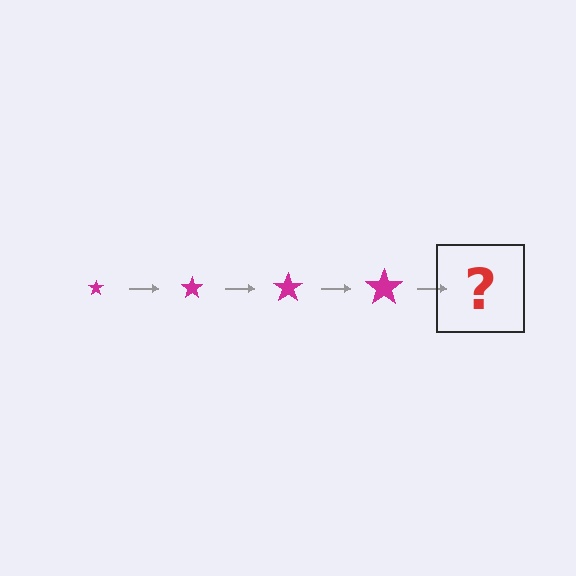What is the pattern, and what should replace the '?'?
The pattern is that the star gets progressively larger each step. The '?' should be a magenta star, larger than the previous one.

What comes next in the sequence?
The next element should be a magenta star, larger than the previous one.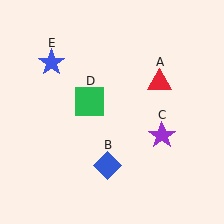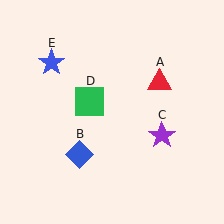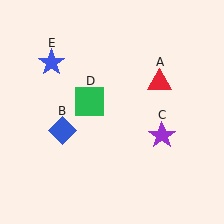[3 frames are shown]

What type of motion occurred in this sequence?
The blue diamond (object B) rotated clockwise around the center of the scene.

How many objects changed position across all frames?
1 object changed position: blue diamond (object B).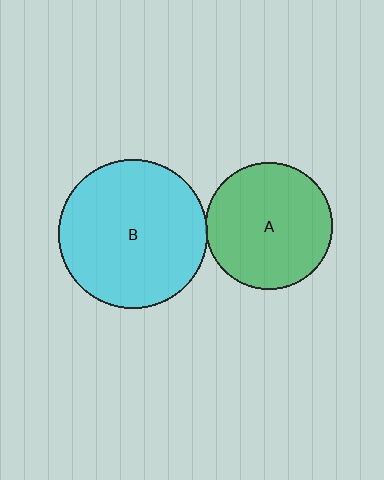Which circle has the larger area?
Circle B (cyan).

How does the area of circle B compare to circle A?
Approximately 1.4 times.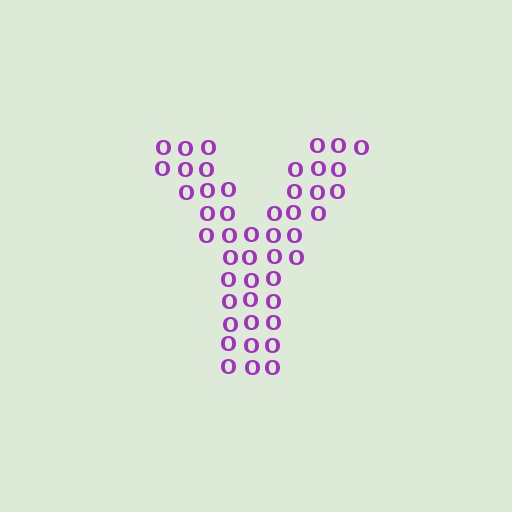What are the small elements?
The small elements are letter O's.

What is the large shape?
The large shape is the letter Y.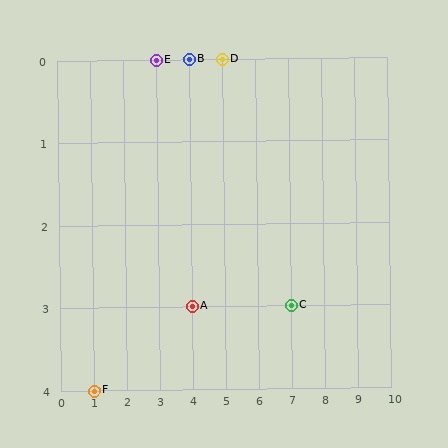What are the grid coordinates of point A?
Point A is at grid coordinates (4, 3).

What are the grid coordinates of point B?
Point B is at grid coordinates (4, 0).